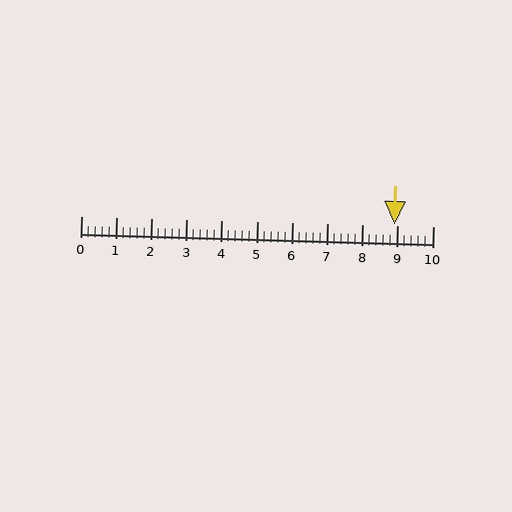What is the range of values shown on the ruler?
The ruler shows values from 0 to 10.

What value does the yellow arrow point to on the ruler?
The yellow arrow points to approximately 8.9.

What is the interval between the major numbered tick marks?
The major tick marks are spaced 1 units apart.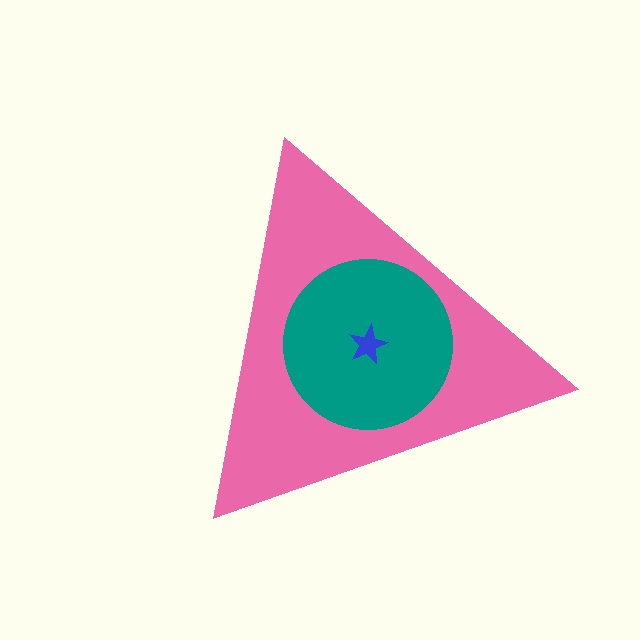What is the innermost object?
The blue star.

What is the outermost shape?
The pink triangle.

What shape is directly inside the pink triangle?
The teal circle.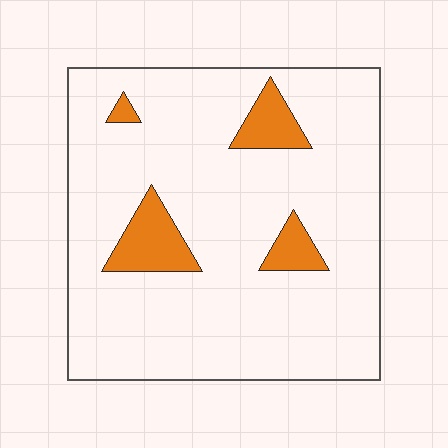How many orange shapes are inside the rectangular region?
4.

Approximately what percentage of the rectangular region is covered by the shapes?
Approximately 10%.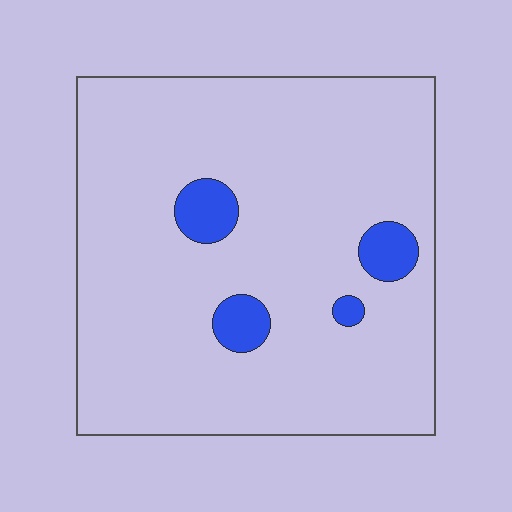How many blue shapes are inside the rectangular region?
4.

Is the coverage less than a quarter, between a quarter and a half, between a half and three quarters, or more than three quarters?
Less than a quarter.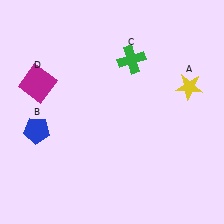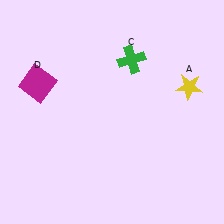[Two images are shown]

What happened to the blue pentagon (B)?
The blue pentagon (B) was removed in Image 2. It was in the bottom-left area of Image 1.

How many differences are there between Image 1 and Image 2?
There is 1 difference between the two images.